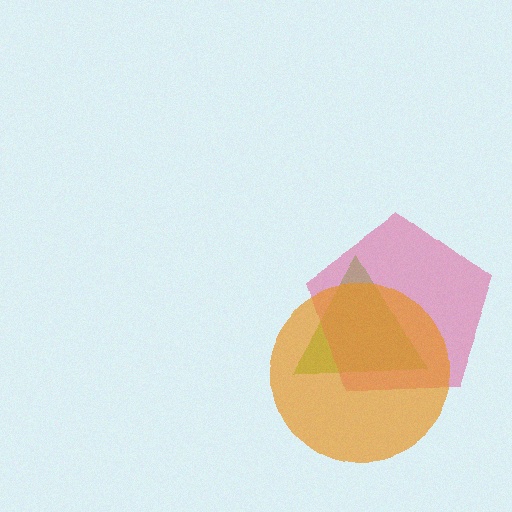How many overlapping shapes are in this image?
There are 3 overlapping shapes in the image.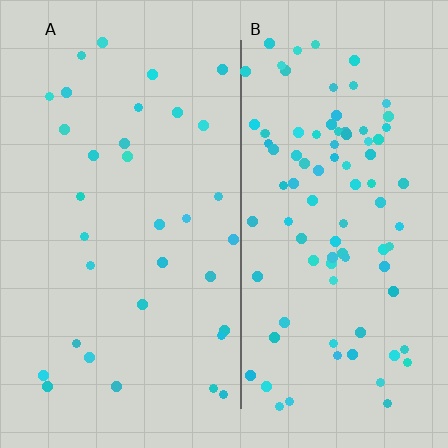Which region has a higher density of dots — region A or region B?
B (the right).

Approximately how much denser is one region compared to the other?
Approximately 2.7× — region B over region A.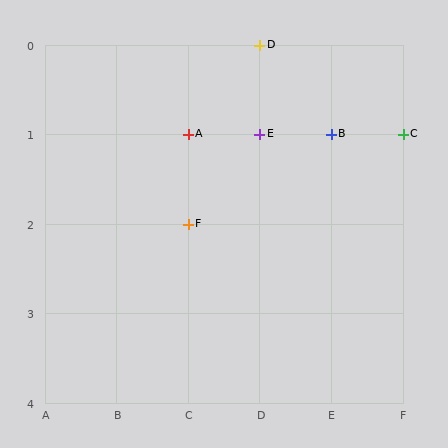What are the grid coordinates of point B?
Point B is at grid coordinates (E, 1).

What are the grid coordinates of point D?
Point D is at grid coordinates (D, 0).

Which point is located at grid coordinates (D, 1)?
Point E is at (D, 1).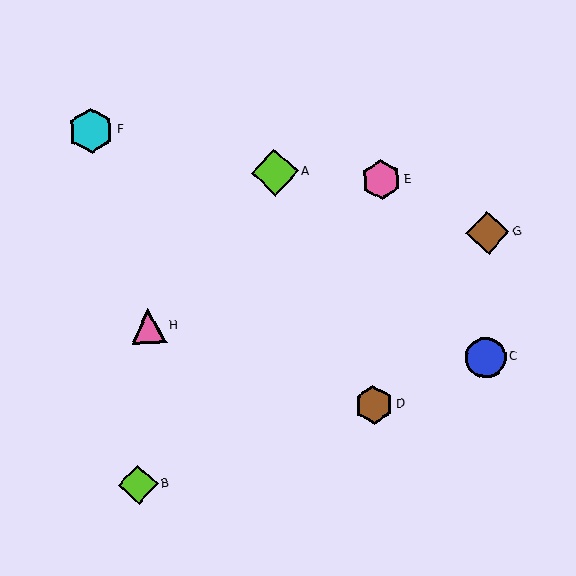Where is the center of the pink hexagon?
The center of the pink hexagon is at (381, 180).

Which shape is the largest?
The lime diamond (labeled A) is the largest.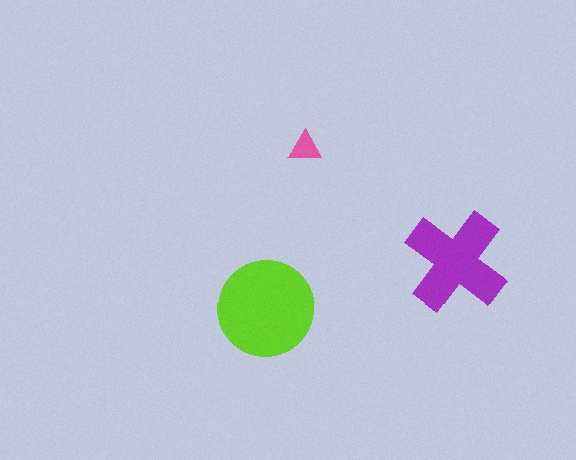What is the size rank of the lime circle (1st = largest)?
1st.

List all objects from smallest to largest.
The pink triangle, the purple cross, the lime circle.